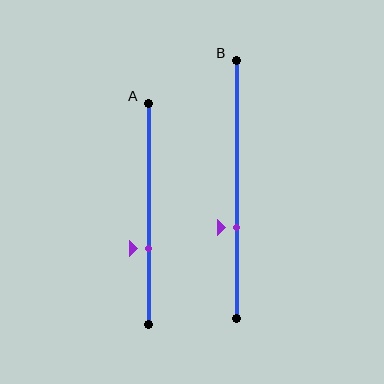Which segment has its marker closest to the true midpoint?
Segment B has its marker closest to the true midpoint.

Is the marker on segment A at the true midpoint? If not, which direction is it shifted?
No, the marker on segment A is shifted downward by about 16% of the segment length.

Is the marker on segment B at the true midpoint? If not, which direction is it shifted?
No, the marker on segment B is shifted downward by about 15% of the segment length.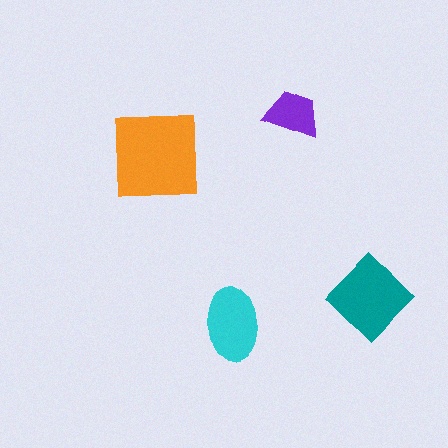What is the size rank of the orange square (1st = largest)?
1st.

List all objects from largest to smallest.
The orange square, the teal diamond, the cyan ellipse, the purple trapezoid.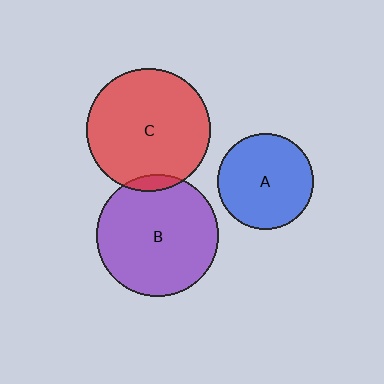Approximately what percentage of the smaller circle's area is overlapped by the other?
Approximately 5%.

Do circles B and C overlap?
Yes.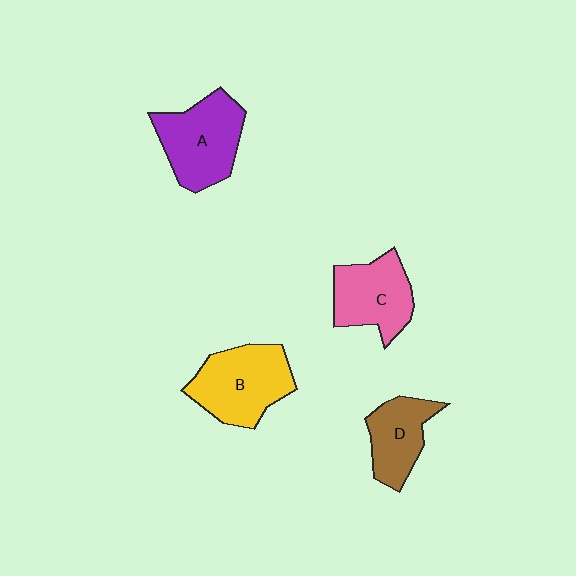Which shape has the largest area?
Shape B (yellow).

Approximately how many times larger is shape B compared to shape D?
Approximately 1.4 times.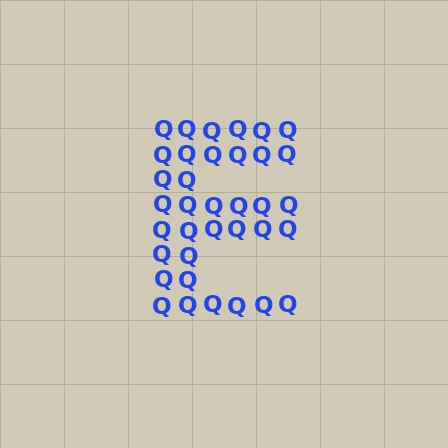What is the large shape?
The large shape is the letter E.